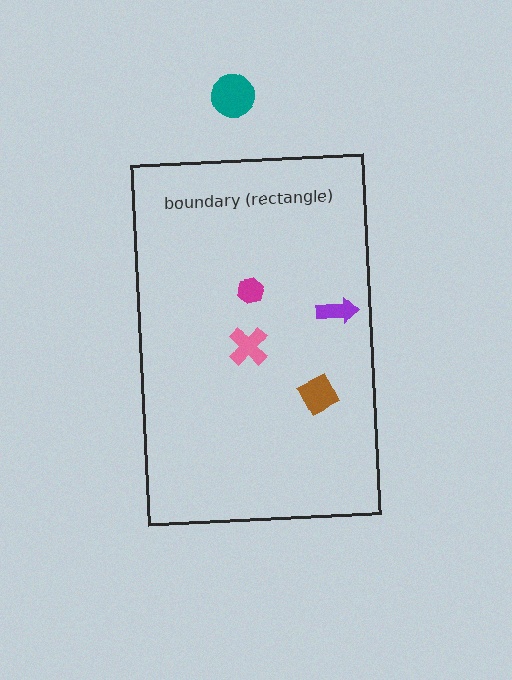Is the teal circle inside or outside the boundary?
Outside.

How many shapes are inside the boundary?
4 inside, 1 outside.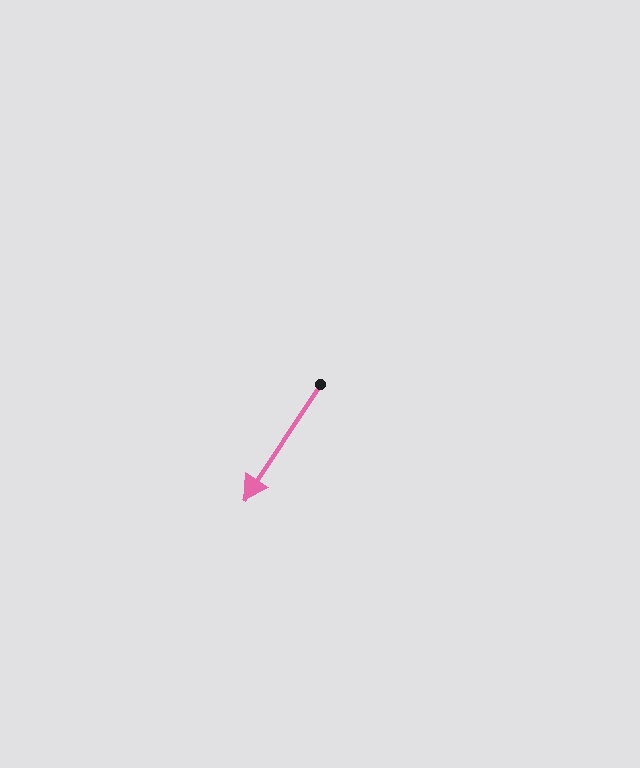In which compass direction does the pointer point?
Southwest.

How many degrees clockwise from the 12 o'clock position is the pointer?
Approximately 213 degrees.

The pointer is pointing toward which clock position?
Roughly 7 o'clock.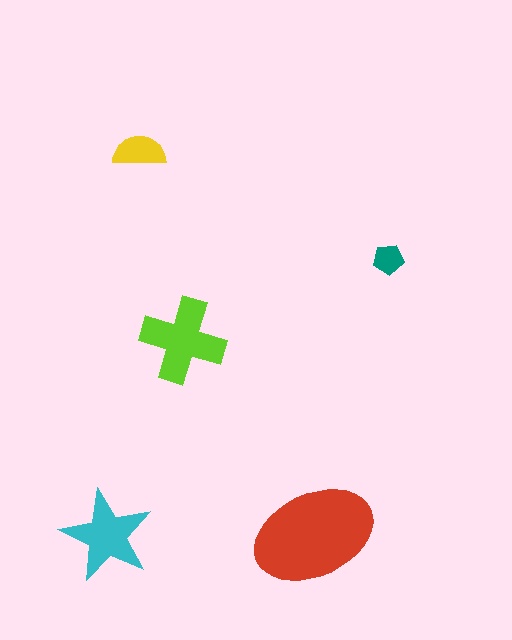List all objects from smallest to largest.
The teal pentagon, the yellow semicircle, the cyan star, the lime cross, the red ellipse.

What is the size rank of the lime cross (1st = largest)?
2nd.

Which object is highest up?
The yellow semicircle is topmost.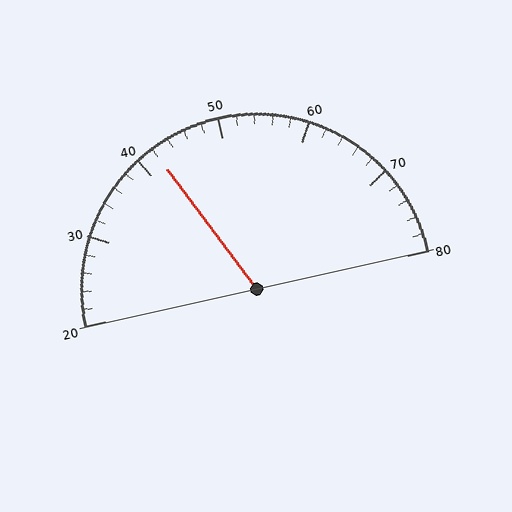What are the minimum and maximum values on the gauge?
The gauge ranges from 20 to 80.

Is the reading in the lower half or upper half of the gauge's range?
The reading is in the lower half of the range (20 to 80).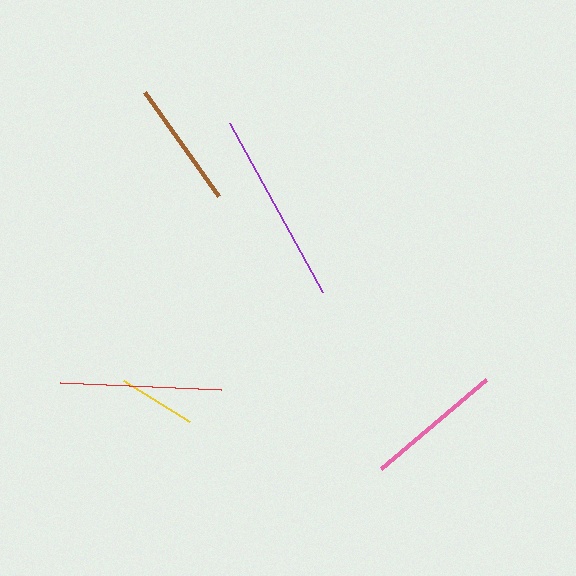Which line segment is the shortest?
The yellow line is the shortest at approximately 78 pixels.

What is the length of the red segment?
The red segment is approximately 161 pixels long.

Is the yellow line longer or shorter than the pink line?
The pink line is longer than the yellow line.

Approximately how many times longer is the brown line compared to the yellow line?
The brown line is approximately 1.7 times the length of the yellow line.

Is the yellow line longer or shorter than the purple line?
The purple line is longer than the yellow line.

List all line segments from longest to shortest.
From longest to shortest: purple, red, pink, brown, yellow.